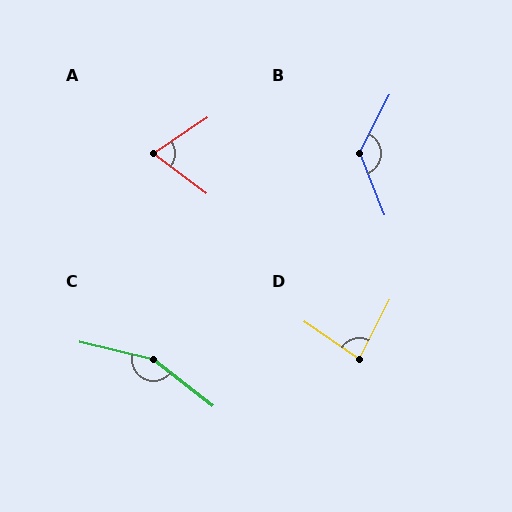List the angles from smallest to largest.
A (70°), D (83°), B (131°), C (155°).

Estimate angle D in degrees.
Approximately 83 degrees.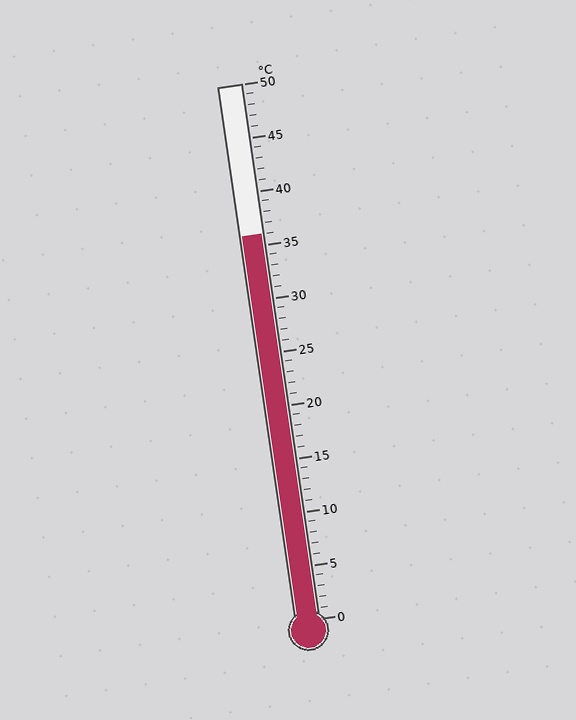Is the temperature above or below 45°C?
The temperature is below 45°C.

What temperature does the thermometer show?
The thermometer shows approximately 36°C.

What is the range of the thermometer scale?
The thermometer scale ranges from 0°C to 50°C.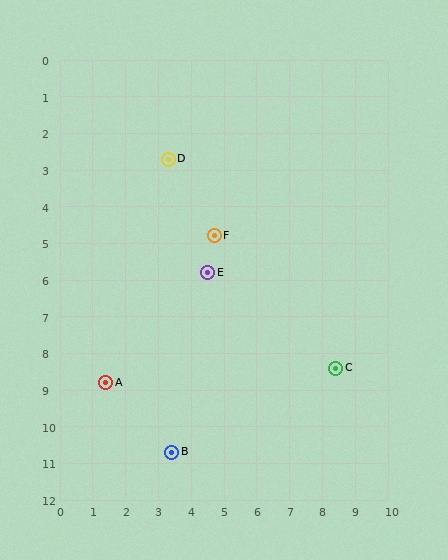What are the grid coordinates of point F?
Point F is at approximately (4.7, 4.8).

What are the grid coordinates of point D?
Point D is at approximately (3.3, 2.7).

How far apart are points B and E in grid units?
Points B and E are about 5.0 grid units apart.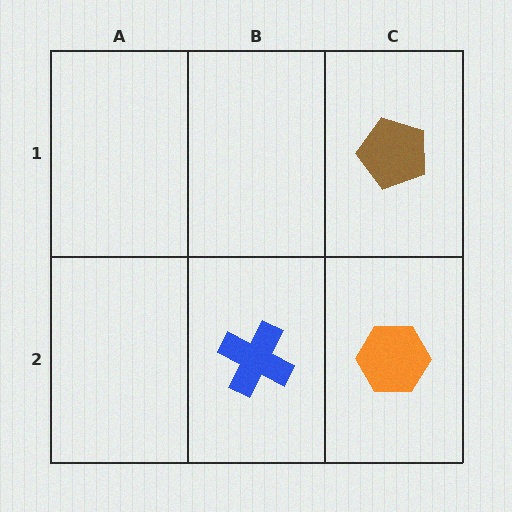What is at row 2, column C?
An orange hexagon.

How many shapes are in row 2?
2 shapes.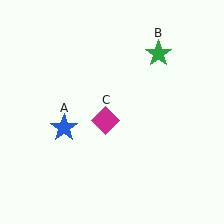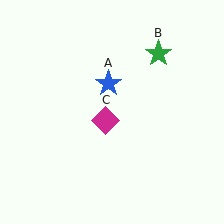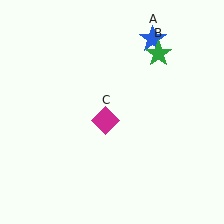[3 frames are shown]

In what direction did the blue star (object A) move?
The blue star (object A) moved up and to the right.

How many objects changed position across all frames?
1 object changed position: blue star (object A).